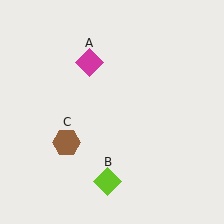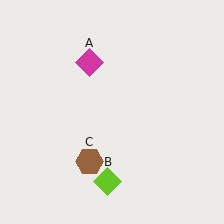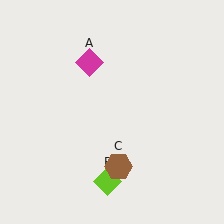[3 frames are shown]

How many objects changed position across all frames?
1 object changed position: brown hexagon (object C).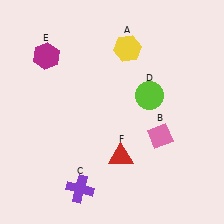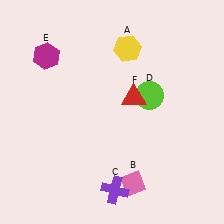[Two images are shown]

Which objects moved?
The objects that moved are: the pink diamond (B), the purple cross (C), the red triangle (F).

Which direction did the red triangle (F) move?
The red triangle (F) moved up.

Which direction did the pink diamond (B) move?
The pink diamond (B) moved down.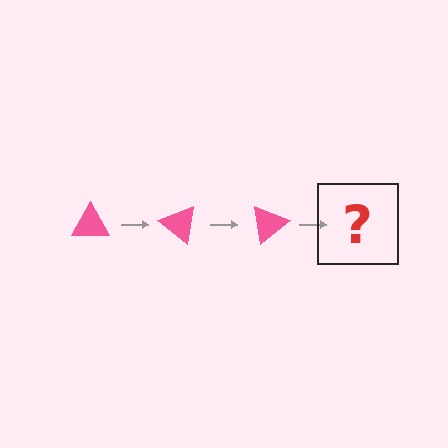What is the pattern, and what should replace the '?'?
The pattern is that the triangle rotates 40 degrees each step. The '?' should be a pink triangle rotated 120 degrees.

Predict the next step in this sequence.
The next step is a pink triangle rotated 120 degrees.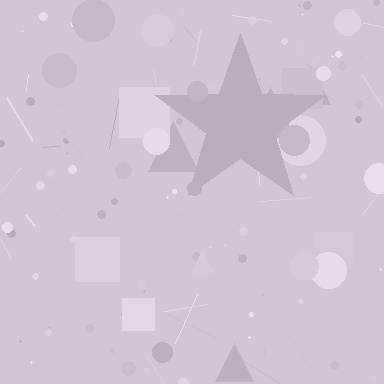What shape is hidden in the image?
A star is hidden in the image.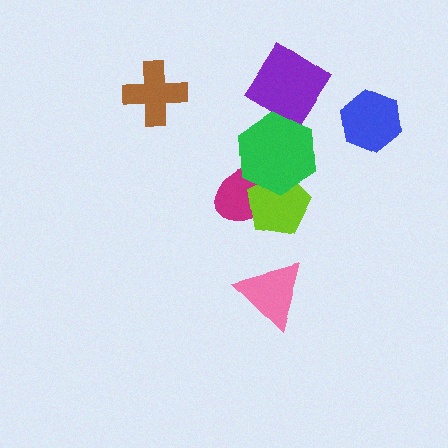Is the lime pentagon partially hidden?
Yes, it is partially covered by another shape.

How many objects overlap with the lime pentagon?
2 objects overlap with the lime pentagon.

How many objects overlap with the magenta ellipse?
2 objects overlap with the magenta ellipse.